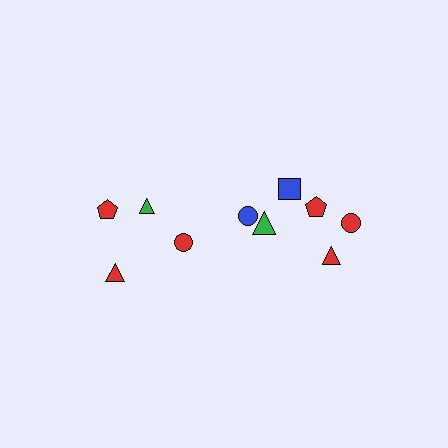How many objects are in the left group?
There are 4 objects.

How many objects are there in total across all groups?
There are 10 objects.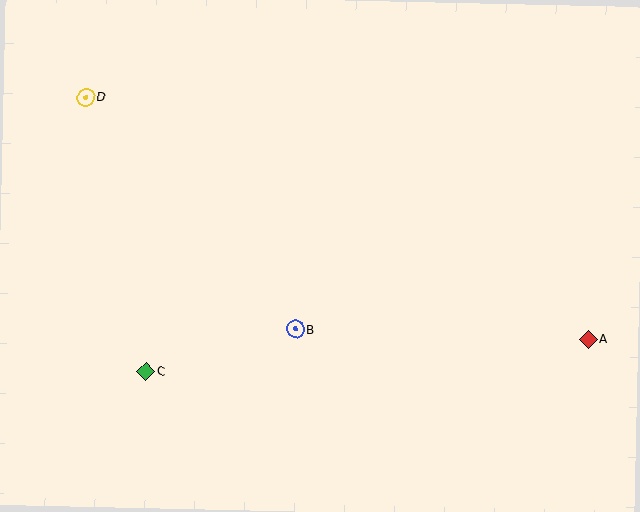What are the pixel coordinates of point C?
Point C is at (146, 371).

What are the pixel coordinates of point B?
Point B is at (296, 329).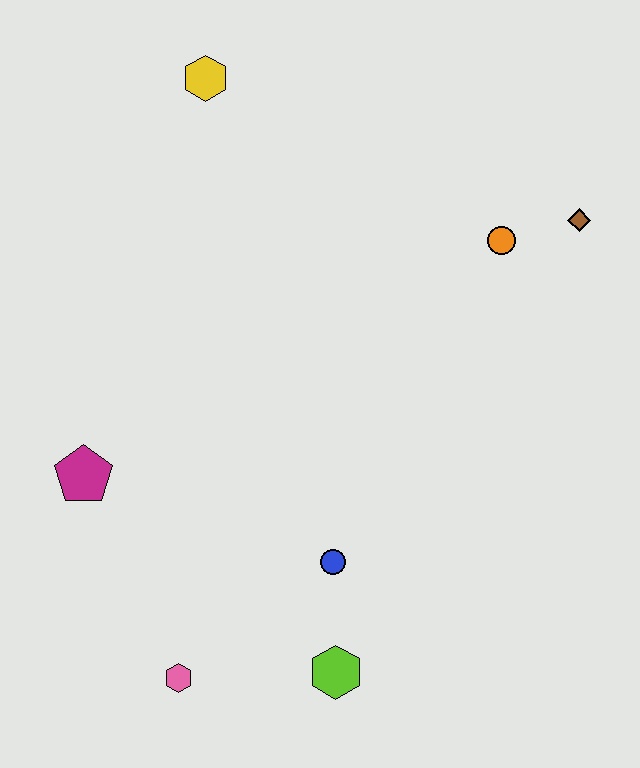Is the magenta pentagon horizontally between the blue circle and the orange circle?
No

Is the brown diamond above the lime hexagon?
Yes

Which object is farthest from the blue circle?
The yellow hexagon is farthest from the blue circle.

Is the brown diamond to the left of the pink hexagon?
No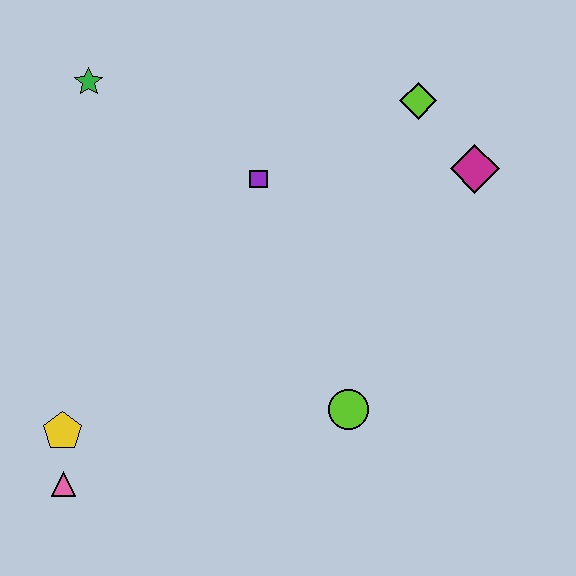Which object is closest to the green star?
The purple square is closest to the green star.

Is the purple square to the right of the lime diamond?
No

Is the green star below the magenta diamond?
No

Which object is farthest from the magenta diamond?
The pink triangle is farthest from the magenta diamond.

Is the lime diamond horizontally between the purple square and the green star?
No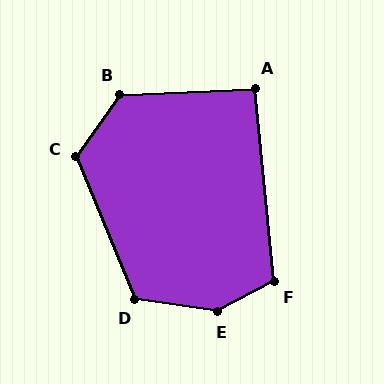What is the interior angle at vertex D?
Approximately 120 degrees (obtuse).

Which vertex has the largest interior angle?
E, at approximately 145 degrees.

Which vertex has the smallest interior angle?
A, at approximately 93 degrees.